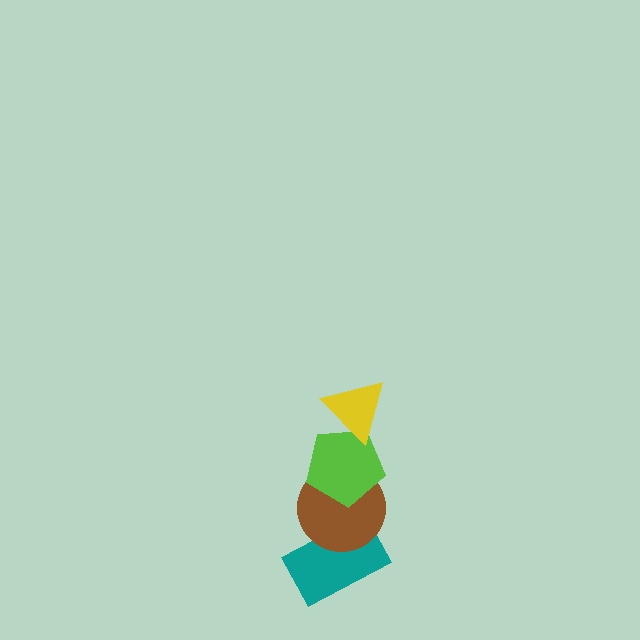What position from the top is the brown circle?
The brown circle is 3rd from the top.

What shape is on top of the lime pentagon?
The yellow triangle is on top of the lime pentagon.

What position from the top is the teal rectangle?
The teal rectangle is 4th from the top.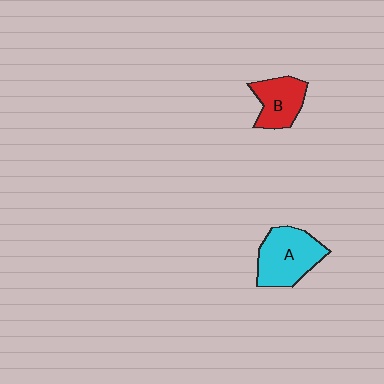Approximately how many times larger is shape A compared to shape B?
Approximately 1.4 times.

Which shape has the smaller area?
Shape B (red).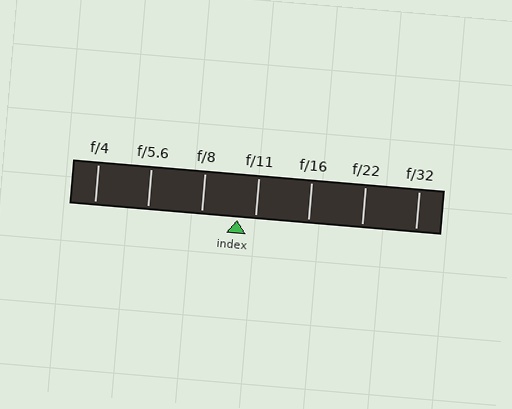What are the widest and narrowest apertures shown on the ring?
The widest aperture shown is f/4 and the narrowest is f/32.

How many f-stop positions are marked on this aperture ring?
There are 7 f-stop positions marked.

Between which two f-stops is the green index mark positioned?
The index mark is between f/8 and f/11.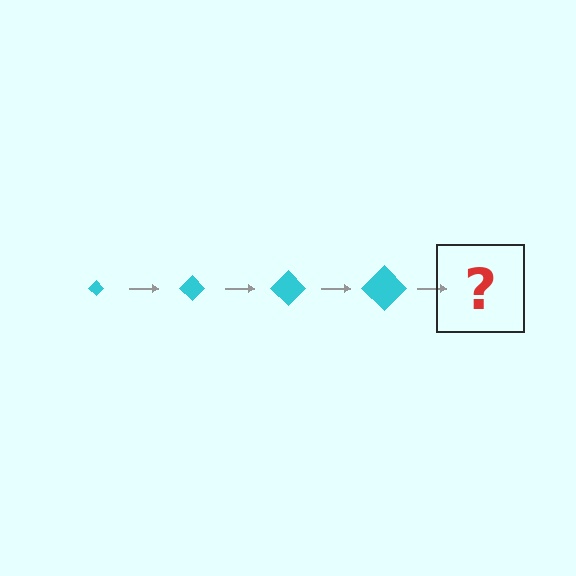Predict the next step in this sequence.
The next step is a cyan diamond, larger than the previous one.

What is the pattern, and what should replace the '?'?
The pattern is that the diamond gets progressively larger each step. The '?' should be a cyan diamond, larger than the previous one.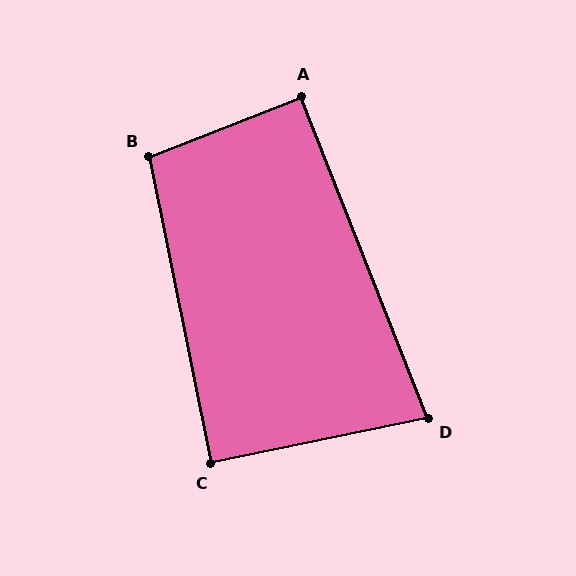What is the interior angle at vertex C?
Approximately 90 degrees (approximately right).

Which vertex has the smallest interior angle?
D, at approximately 80 degrees.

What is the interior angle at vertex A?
Approximately 90 degrees (approximately right).